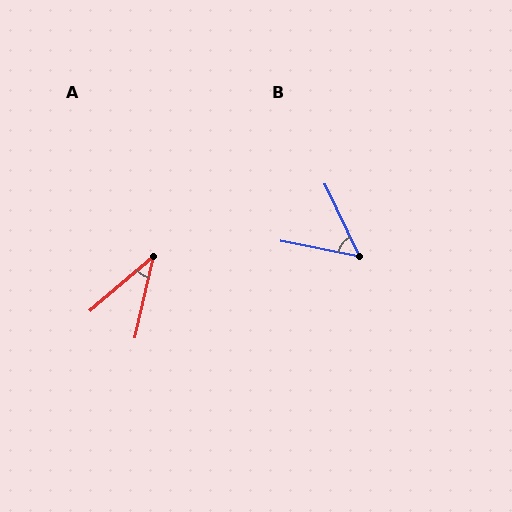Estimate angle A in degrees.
Approximately 37 degrees.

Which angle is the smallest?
A, at approximately 37 degrees.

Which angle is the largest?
B, at approximately 53 degrees.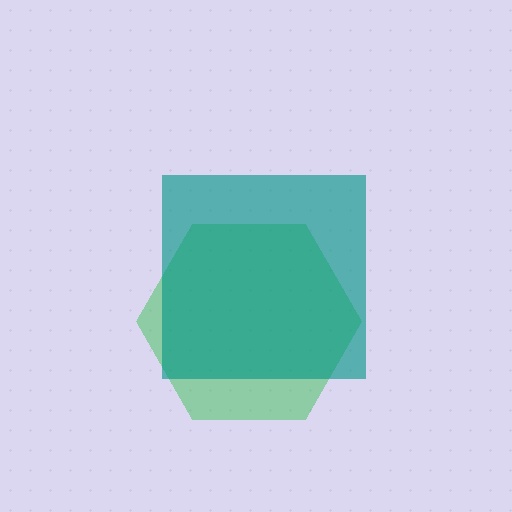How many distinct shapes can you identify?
There are 2 distinct shapes: a green hexagon, a teal square.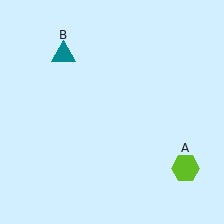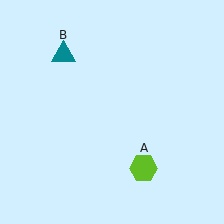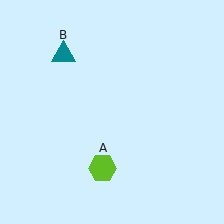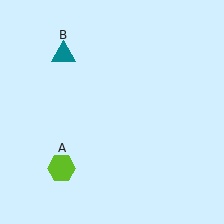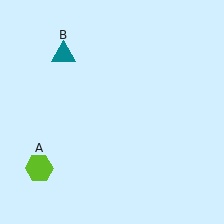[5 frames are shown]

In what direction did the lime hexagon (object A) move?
The lime hexagon (object A) moved left.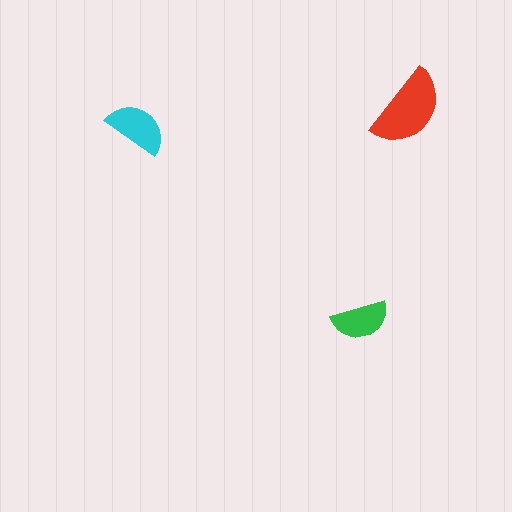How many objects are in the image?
There are 3 objects in the image.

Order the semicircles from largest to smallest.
the red one, the cyan one, the green one.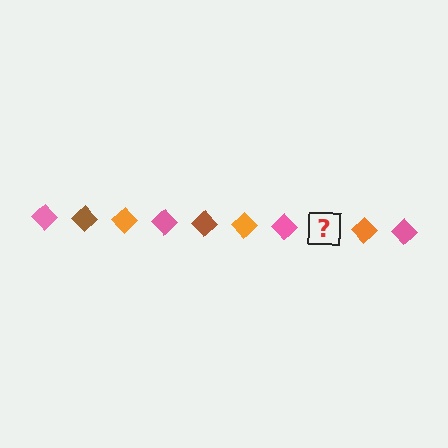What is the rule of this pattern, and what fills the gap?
The rule is that the pattern cycles through pink, brown, orange diamonds. The gap should be filled with a brown diamond.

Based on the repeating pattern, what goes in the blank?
The blank should be a brown diamond.